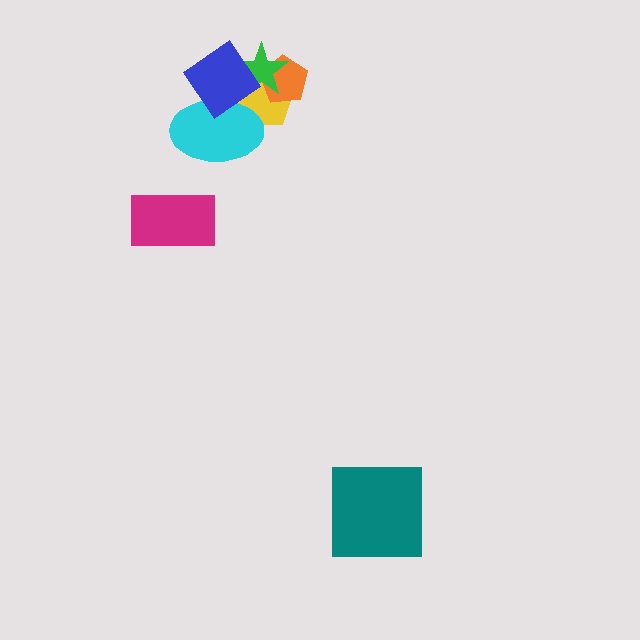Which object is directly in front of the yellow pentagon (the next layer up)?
The orange pentagon is directly in front of the yellow pentagon.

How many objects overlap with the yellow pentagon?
4 objects overlap with the yellow pentagon.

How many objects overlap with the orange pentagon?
2 objects overlap with the orange pentagon.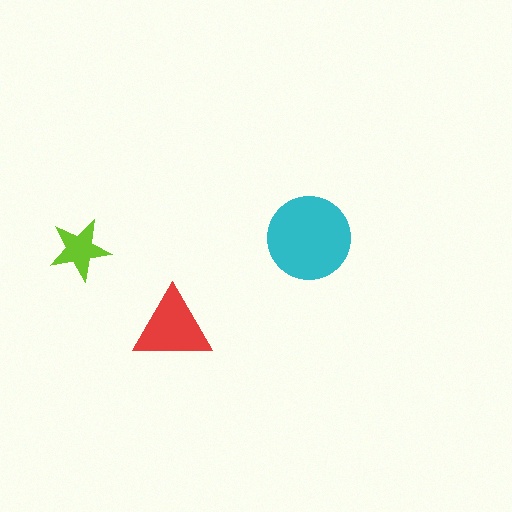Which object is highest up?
The cyan circle is topmost.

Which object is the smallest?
The lime star.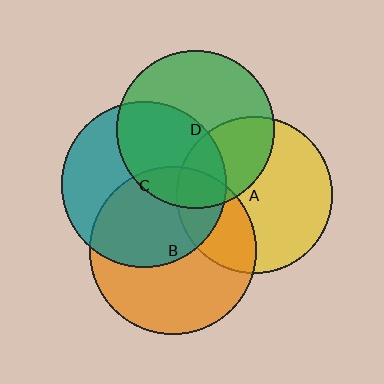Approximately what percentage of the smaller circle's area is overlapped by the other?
Approximately 35%.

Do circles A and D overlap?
Yes.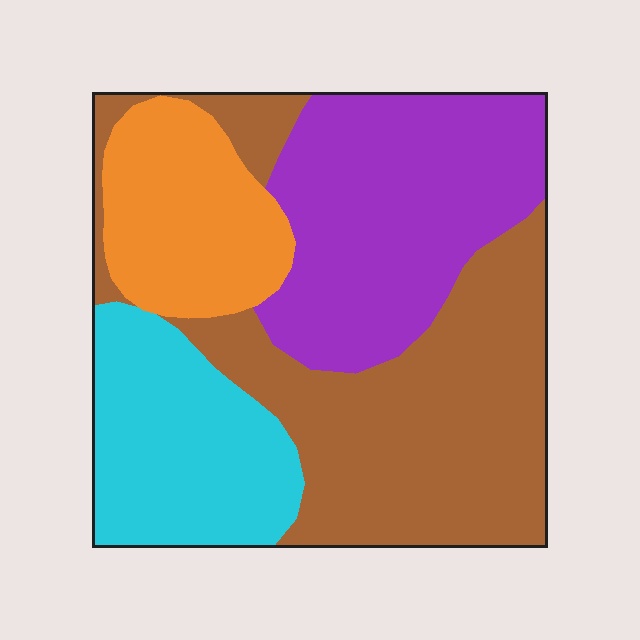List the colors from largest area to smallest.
From largest to smallest: brown, purple, cyan, orange.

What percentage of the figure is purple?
Purple takes up about one quarter (1/4) of the figure.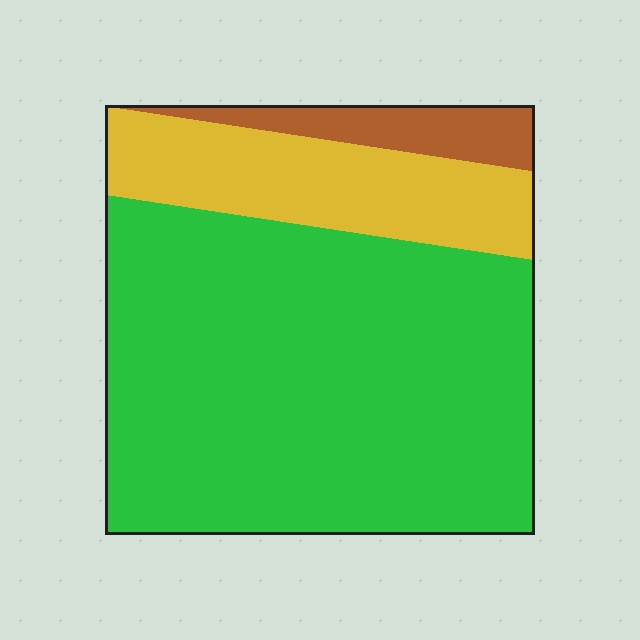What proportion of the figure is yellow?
Yellow takes up between a sixth and a third of the figure.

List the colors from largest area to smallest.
From largest to smallest: green, yellow, brown.